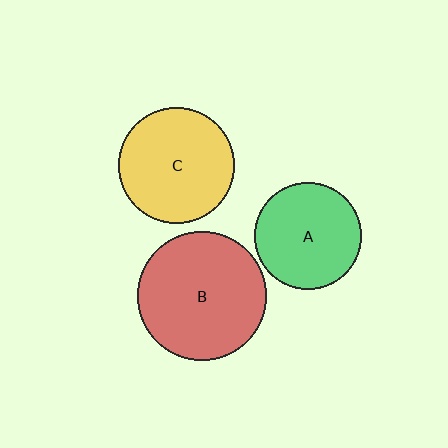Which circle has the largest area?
Circle B (red).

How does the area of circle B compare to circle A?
Approximately 1.5 times.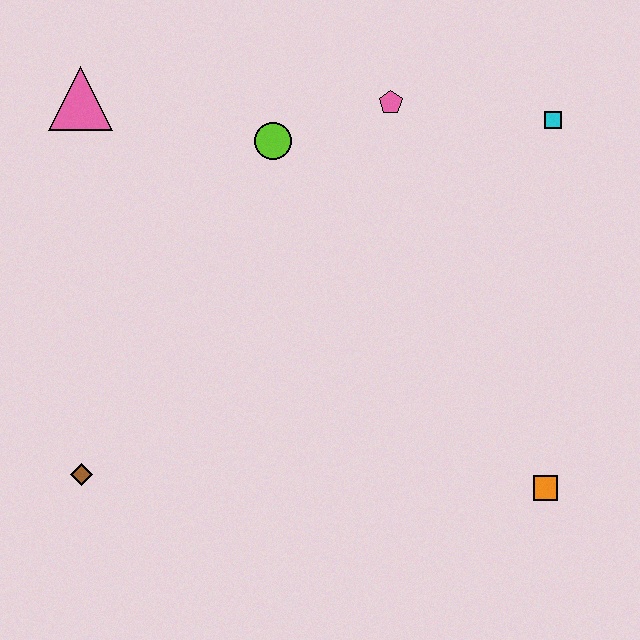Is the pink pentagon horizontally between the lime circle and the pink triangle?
No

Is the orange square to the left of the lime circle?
No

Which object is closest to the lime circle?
The pink pentagon is closest to the lime circle.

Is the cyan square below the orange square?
No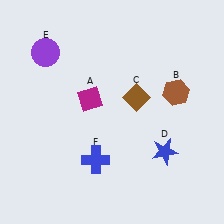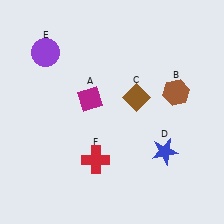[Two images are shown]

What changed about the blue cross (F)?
In Image 1, F is blue. In Image 2, it changed to red.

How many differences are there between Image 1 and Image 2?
There is 1 difference between the two images.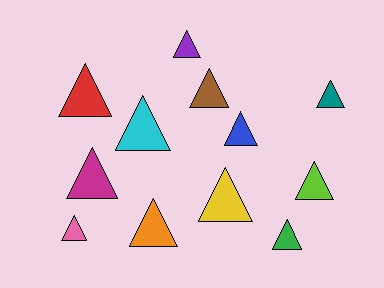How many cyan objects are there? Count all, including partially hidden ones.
There is 1 cyan object.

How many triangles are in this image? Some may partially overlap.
There are 12 triangles.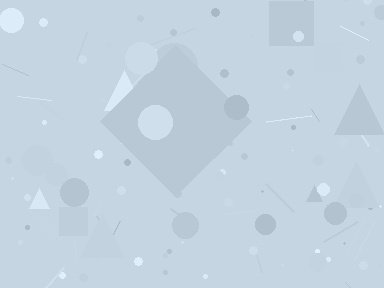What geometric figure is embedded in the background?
A diamond is embedded in the background.